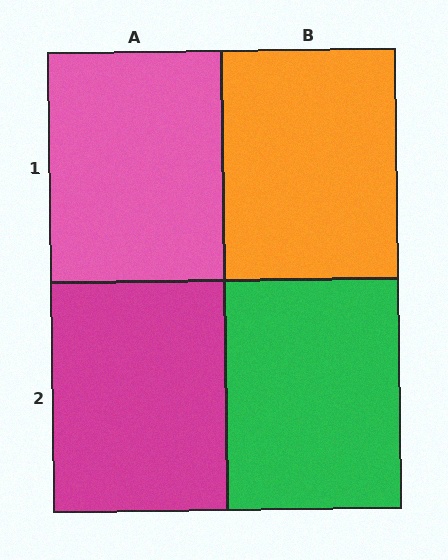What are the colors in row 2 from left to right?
Magenta, green.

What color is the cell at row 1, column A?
Pink.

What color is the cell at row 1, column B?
Orange.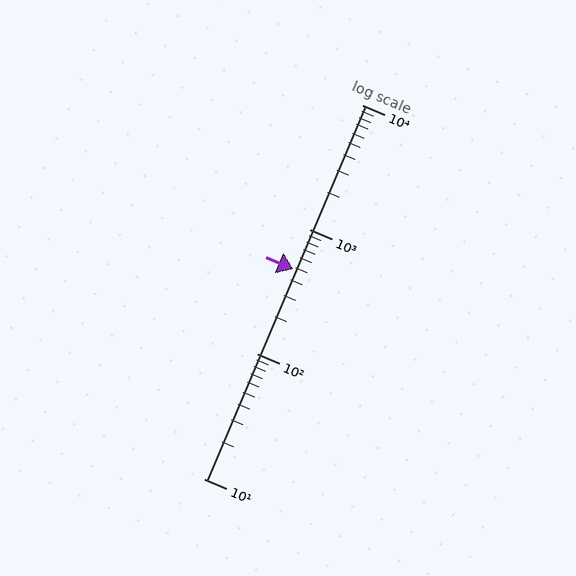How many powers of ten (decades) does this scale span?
The scale spans 3 decades, from 10 to 10000.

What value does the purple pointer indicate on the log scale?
The pointer indicates approximately 480.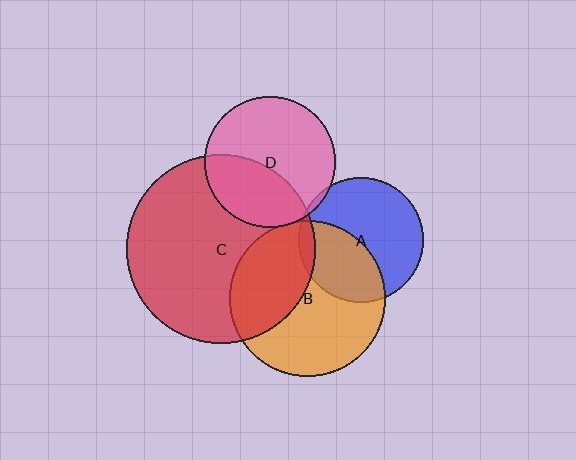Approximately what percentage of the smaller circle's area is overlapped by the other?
Approximately 40%.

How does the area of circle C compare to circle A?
Approximately 2.3 times.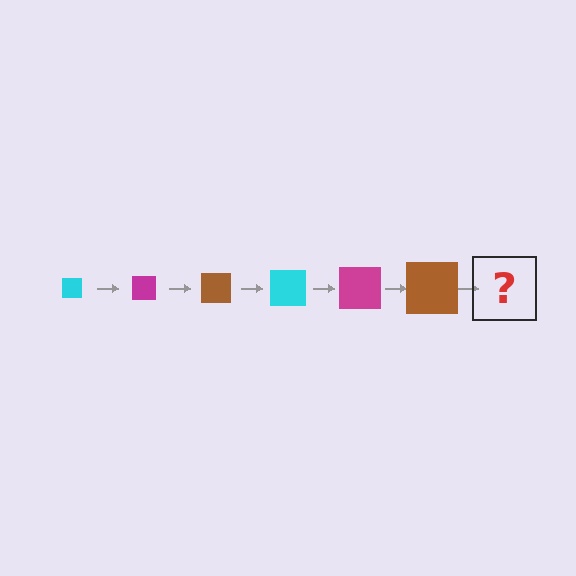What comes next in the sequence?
The next element should be a cyan square, larger than the previous one.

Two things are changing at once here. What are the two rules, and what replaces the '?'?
The two rules are that the square grows larger each step and the color cycles through cyan, magenta, and brown. The '?' should be a cyan square, larger than the previous one.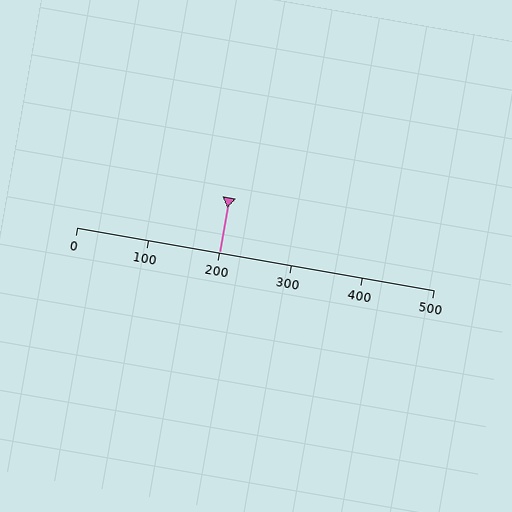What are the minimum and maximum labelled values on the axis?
The axis runs from 0 to 500.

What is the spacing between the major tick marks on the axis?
The major ticks are spaced 100 apart.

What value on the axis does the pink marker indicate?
The marker indicates approximately 200.